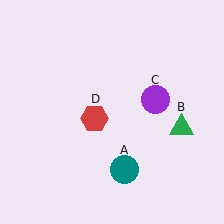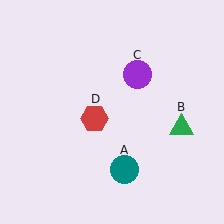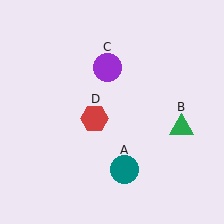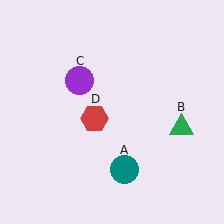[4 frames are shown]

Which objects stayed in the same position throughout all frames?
Teal circle (object A) and green triangle (object B) and red hexagon (object D) remained stationary.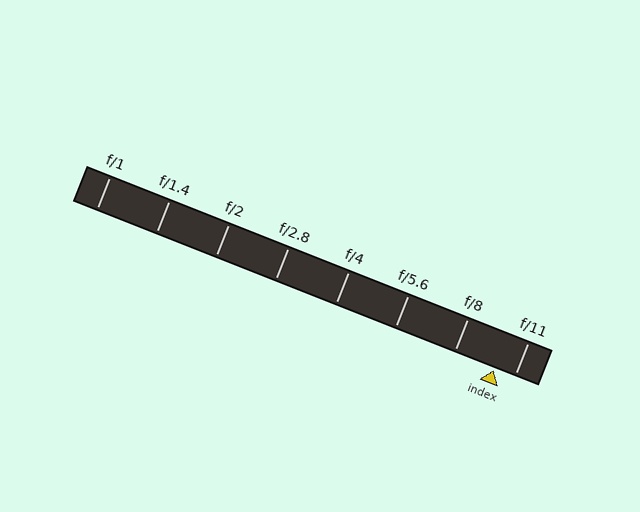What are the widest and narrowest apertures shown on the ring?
The widest aperture shown is f/1 and the narrowest is f/11.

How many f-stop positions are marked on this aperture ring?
There are 8 f-stop positions marked.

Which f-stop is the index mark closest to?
The index mark is closest to f/11.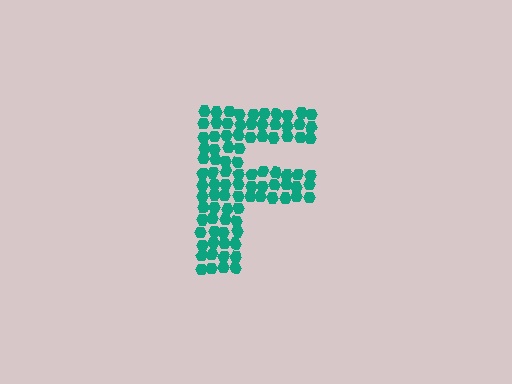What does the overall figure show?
The overall figure shows the letter F.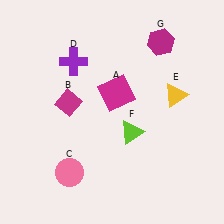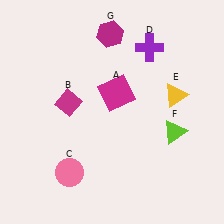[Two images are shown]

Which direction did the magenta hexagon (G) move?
The magenta hexagon (G) moved left.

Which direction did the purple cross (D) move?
The purple cross (D) moved right.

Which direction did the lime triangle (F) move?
The lime triangle (F) moved right.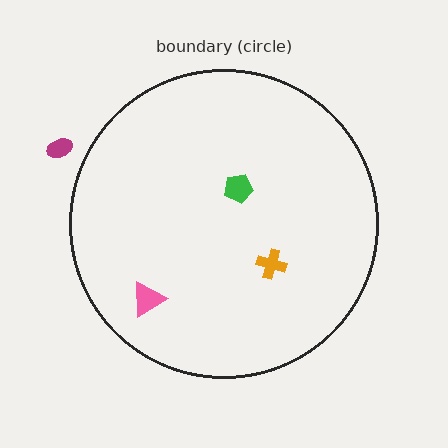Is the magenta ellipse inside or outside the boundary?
Outside.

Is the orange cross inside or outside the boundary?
Inside.